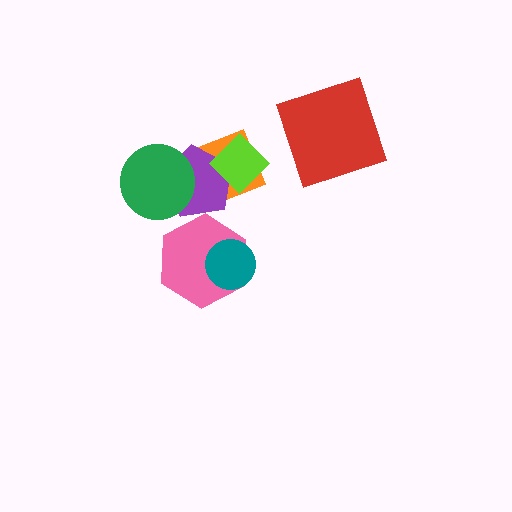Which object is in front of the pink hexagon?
The teal circle is in front of the pink hexagon.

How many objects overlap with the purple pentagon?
3 objects overlap with the purple pentagon.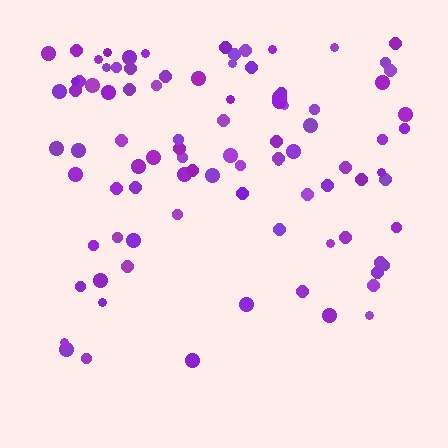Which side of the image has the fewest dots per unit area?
The bottom.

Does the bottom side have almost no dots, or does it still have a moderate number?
Still a moderate number, just noticeably fewer than the top.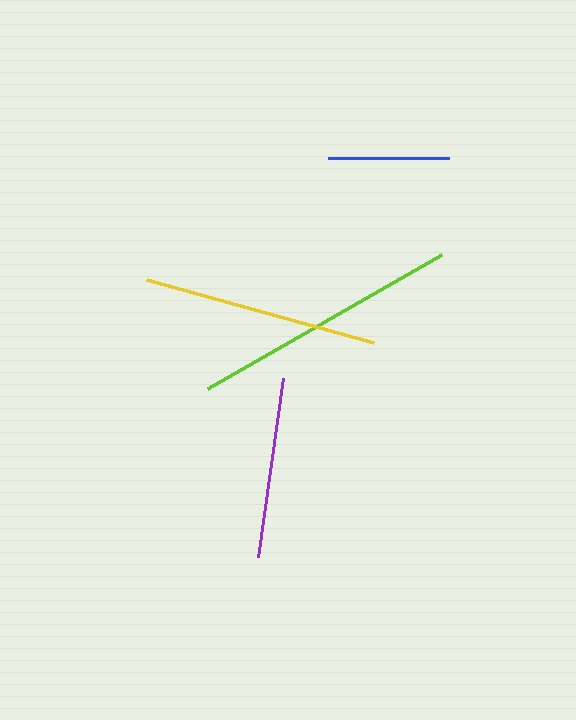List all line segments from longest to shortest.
From longest to shortest: lime, yellow, purple, blue.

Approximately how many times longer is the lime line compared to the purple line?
The lime line is approximately 1.5 times the length of the purple line.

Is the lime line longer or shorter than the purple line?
The lime line is longer than the purple line.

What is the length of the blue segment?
The blue segment is approximately 121 pixels long.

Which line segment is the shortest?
The blue line is the shortest at approximately 121 pixels.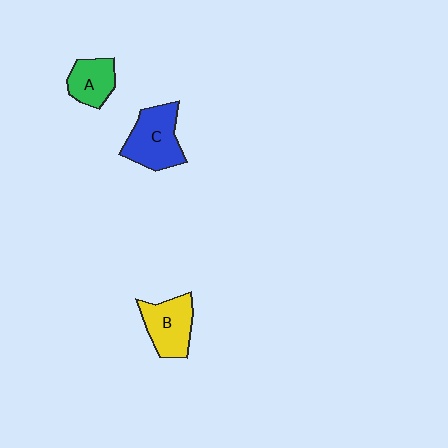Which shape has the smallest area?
Shape A (green).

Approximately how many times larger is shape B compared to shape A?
Approximately 1.3 times.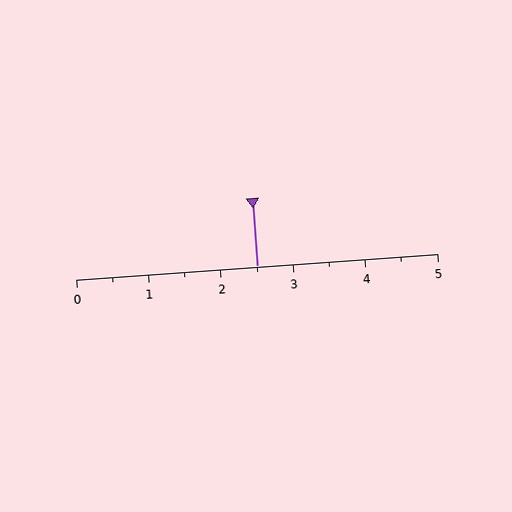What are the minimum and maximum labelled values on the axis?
The axis runs from 0 to 5.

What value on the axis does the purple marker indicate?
The marker indicates approximately 2.5.